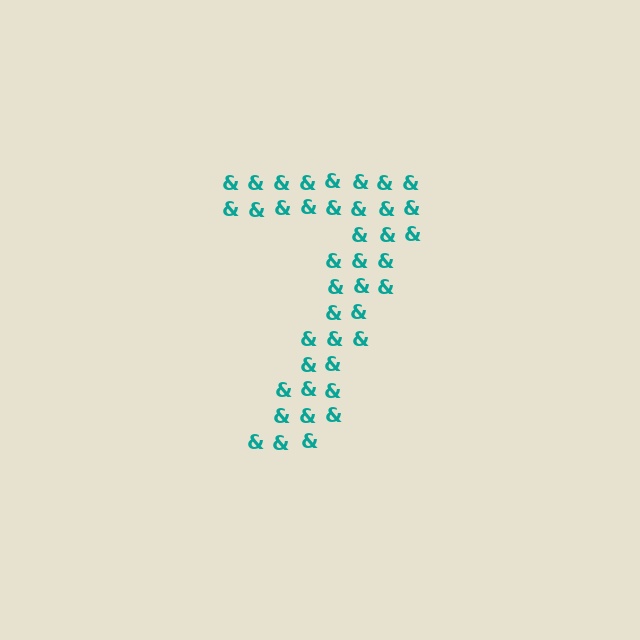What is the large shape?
The large shape is the digit 7.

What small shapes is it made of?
It is made of small ampersands.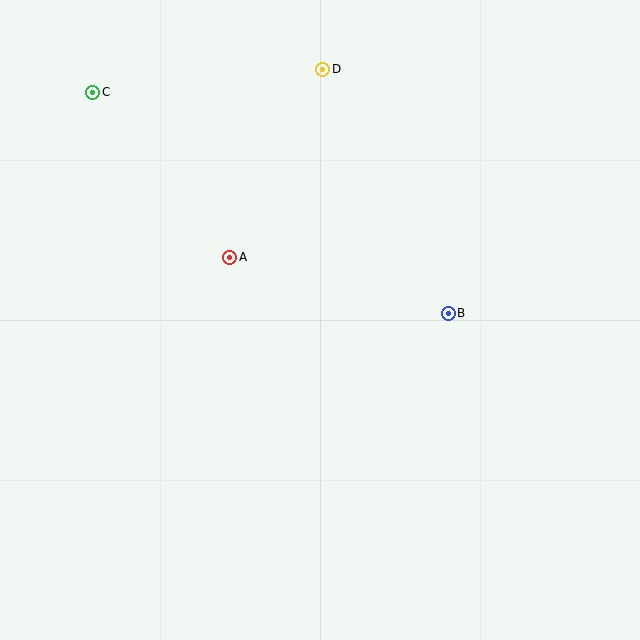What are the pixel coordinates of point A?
Point A is at (230, 257).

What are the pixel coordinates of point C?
Point C is at (93, 92).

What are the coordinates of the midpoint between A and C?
The midpoint between A and C is at (161, 175).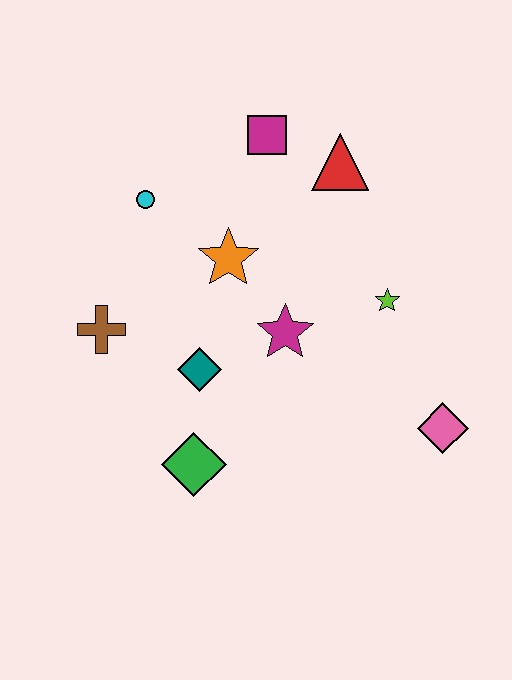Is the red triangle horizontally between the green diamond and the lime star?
Yes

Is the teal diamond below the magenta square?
Yes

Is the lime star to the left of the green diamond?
No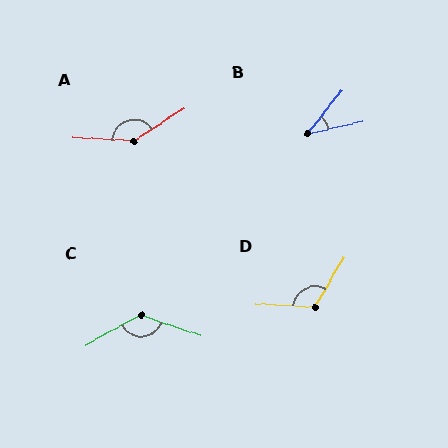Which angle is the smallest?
B, at approximately 39 degrees.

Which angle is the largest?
A, at approximately 144 degrees.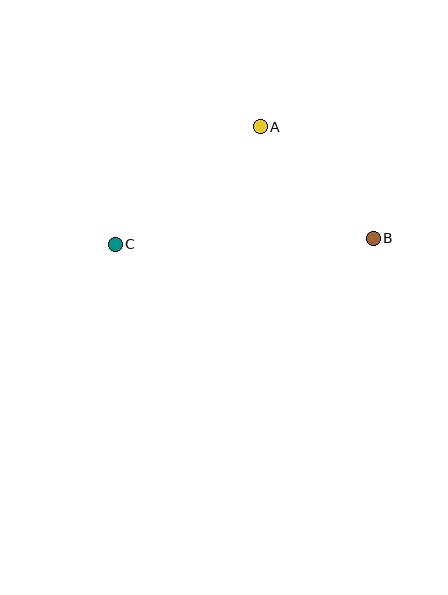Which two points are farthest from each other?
Points B and C are farthest from each other.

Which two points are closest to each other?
Points A and B are closest to each other.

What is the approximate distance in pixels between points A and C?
The distance between A and C is approximately 187 pixels.